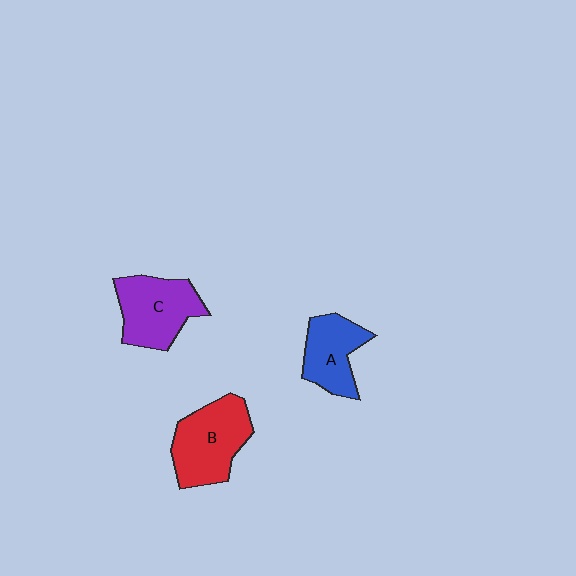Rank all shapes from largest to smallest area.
From largest to smallest: B (red), C (purple), A (blue).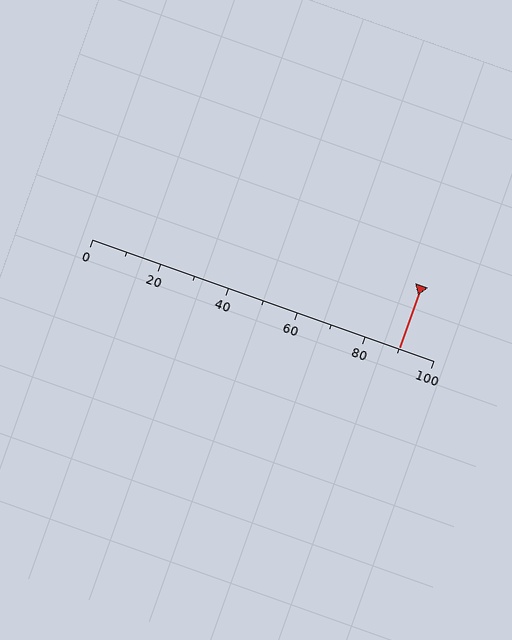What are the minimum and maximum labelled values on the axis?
The axis runs from 0 to 100.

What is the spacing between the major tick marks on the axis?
The major ticks are spaced 20 apart.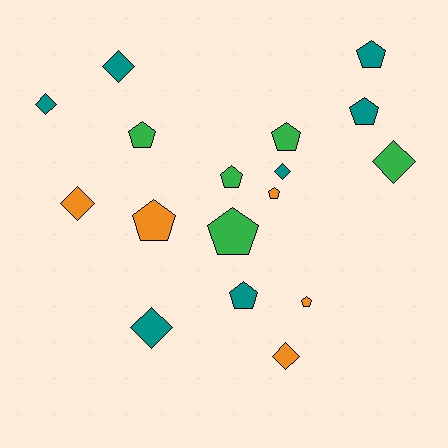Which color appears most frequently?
Teal, with 7 objects.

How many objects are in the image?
There are 17 objects.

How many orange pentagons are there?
There are 3 orange pentagons.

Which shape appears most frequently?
Pentagon, with 10 objects.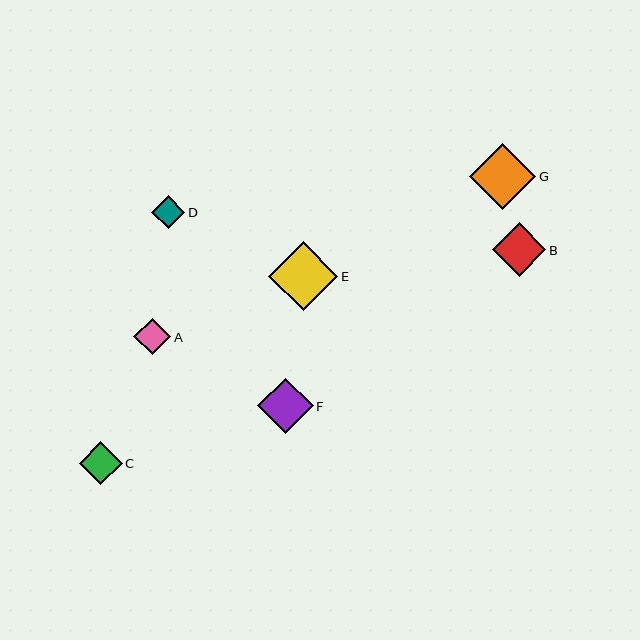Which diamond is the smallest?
Diamond D is the smallest with a size of approximately 33 pixels.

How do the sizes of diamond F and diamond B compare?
Diamond F and diamond B are approximately the same size.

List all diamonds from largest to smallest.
From largest to smallest: E, G, F, B, C, A, D.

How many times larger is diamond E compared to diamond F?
Diamond E is approximately 1.3 times the size of diamond F.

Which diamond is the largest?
Diamond E is the largest with a size of approximately 69 pixels.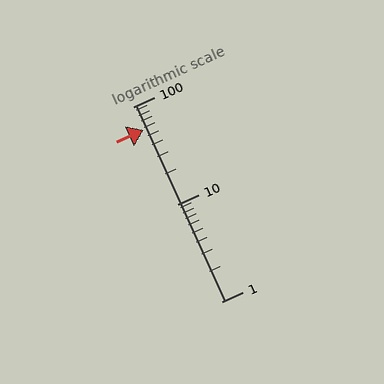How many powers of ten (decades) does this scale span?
The scale spans 2 decades, from 1 to 100.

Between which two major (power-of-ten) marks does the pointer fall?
The pointer is between 10 and 100.